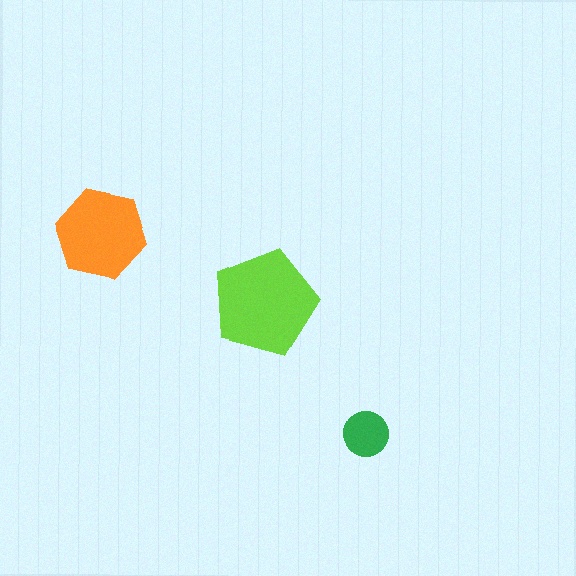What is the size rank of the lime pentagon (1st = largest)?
1st.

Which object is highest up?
The orange hexagon is topmost.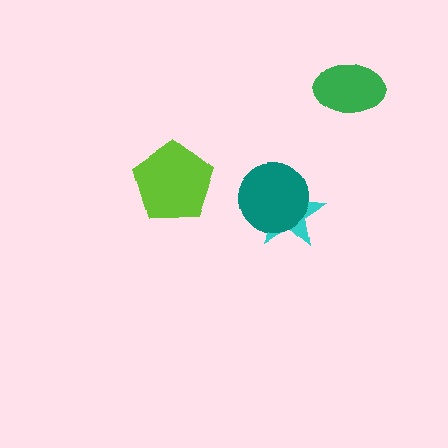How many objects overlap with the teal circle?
1 object overlaps with the teal circle.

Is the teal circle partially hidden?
No, no other shape covers it.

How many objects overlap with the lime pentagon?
0 objects overlap with the lime pentagon.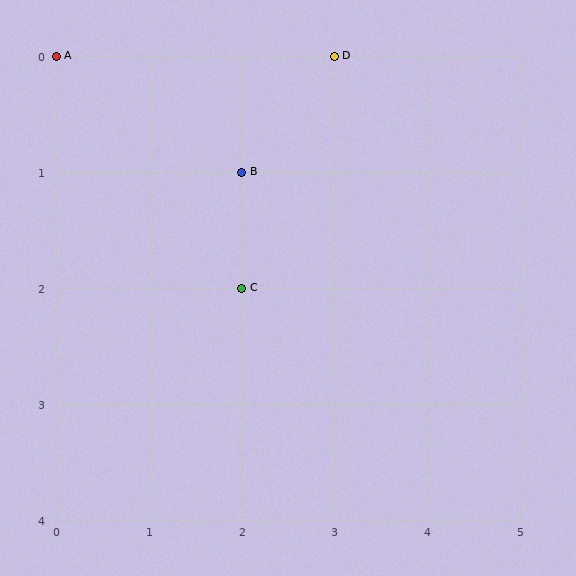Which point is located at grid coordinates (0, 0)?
Point A is at (0, 0).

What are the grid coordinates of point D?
Point D is at grid coordinates (3, 0).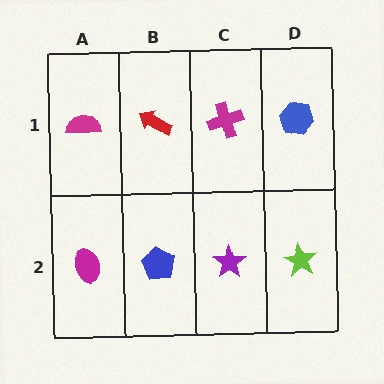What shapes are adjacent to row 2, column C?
A magenta cross (row 1, column C), a blue pentagon (row 2, column B), a lime star (row 2, column D).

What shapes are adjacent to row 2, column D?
A blue hexagon (row 1, column D), a purple star (row 2, column C).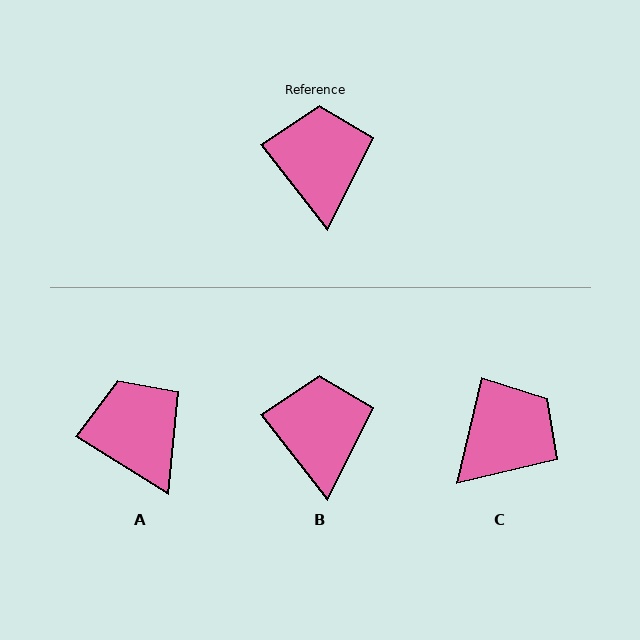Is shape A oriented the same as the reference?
No, it is off by about 20 degrees.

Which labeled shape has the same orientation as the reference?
B.